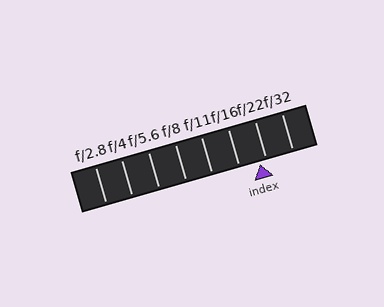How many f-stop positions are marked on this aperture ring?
There are 8 f-stop positions marked.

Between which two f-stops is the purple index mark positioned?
The index mark is between f/16 and f/22.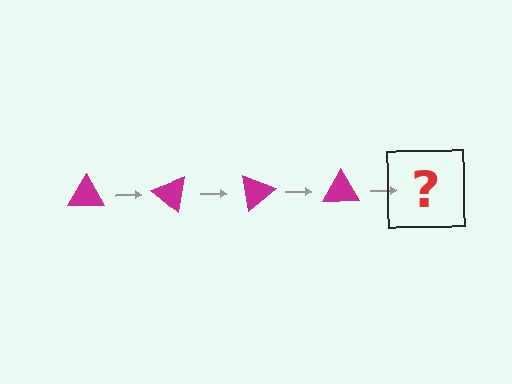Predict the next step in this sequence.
The next step is a magenta triangle rotated 160 degrees.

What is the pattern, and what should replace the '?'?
The pattern is that the triangle rotates 40 degrees each step. The '?' should be a magenta triangle rotated 160 degrees.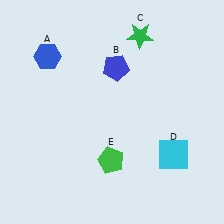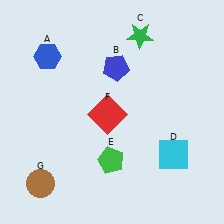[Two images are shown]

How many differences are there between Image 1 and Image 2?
There are 2 differences between the two images.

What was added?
A red square (F), a brown circle (G) were added in Image 2.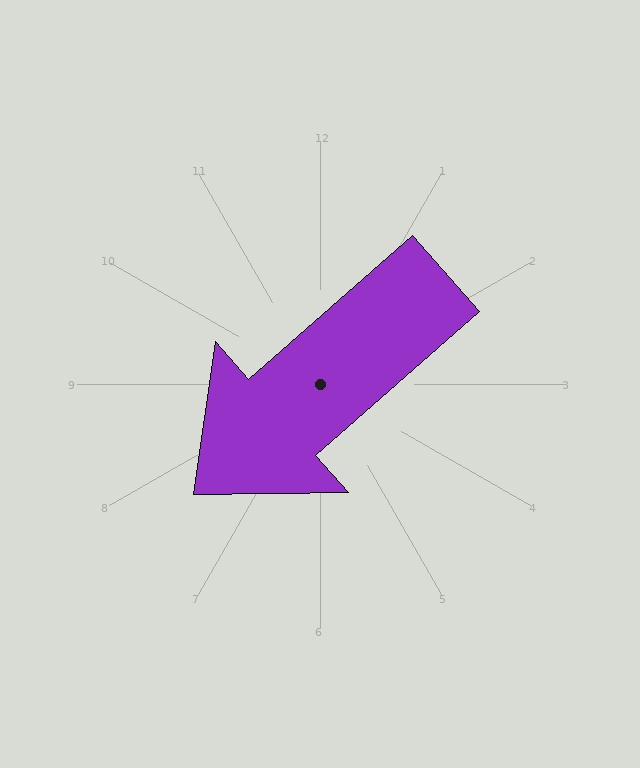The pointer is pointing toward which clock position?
Roughly 8 o'clock.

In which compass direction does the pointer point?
Southwest.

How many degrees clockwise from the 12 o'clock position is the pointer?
Approximately 229 degrees.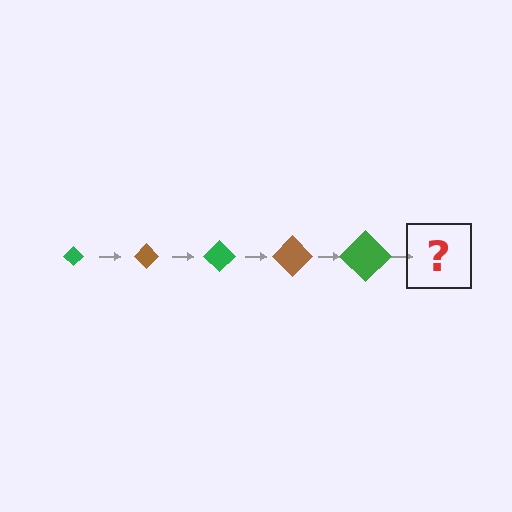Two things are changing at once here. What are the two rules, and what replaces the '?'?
The two rules are that the diamond grows larger each step and the color cycles through green and brown. The '?' should be a brown diamond, larger than the previous one.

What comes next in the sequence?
The next element should be a brown diamond, larger than the previous one.